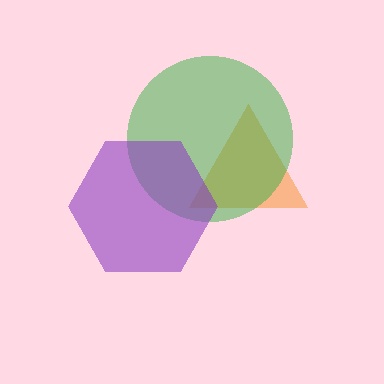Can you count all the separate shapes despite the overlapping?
Yes, there are 3 separate shapes.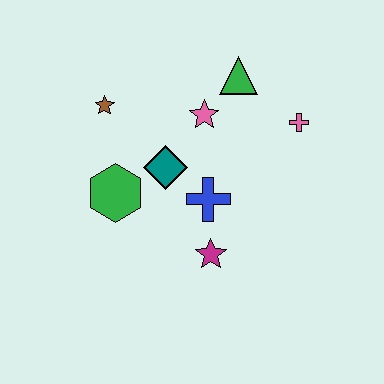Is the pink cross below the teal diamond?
No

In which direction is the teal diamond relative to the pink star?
The teal diamond is below the pink star.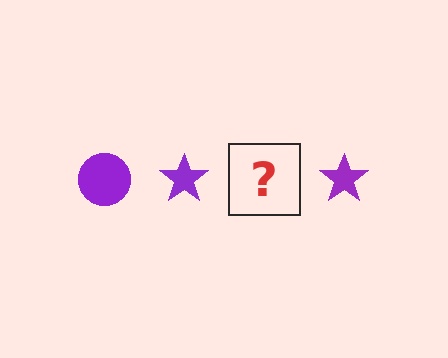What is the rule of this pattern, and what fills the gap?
The rule is that the pattern cycles through circle, star shapes in purple. The gap should be filled with a purple circle.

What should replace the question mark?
The question mark should be replaced with a purple circle.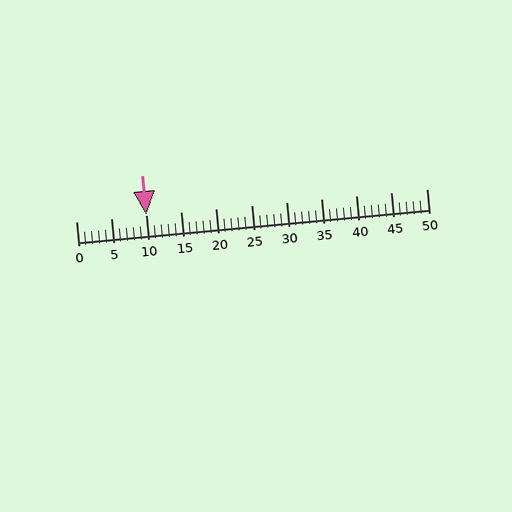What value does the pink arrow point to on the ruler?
The pink arrow points to approximately 10.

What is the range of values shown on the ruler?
The ruler shows values from 0 to 50.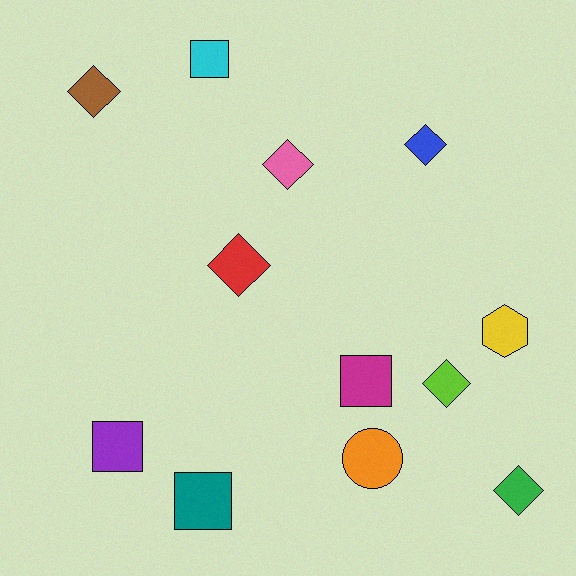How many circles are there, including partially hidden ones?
There is 1 circle.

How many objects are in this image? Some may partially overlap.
There are 12 objects.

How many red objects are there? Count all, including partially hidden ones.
There is 1 red object.